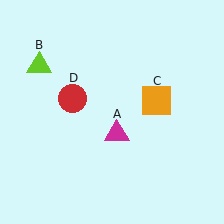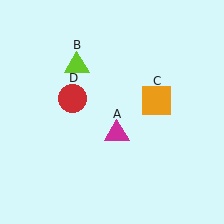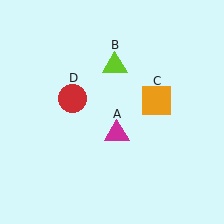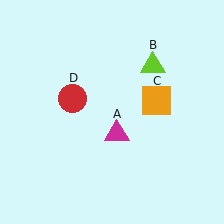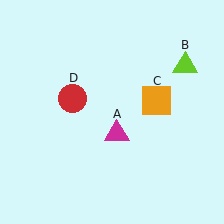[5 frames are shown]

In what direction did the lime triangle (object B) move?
The lime triangle (object B) moved right.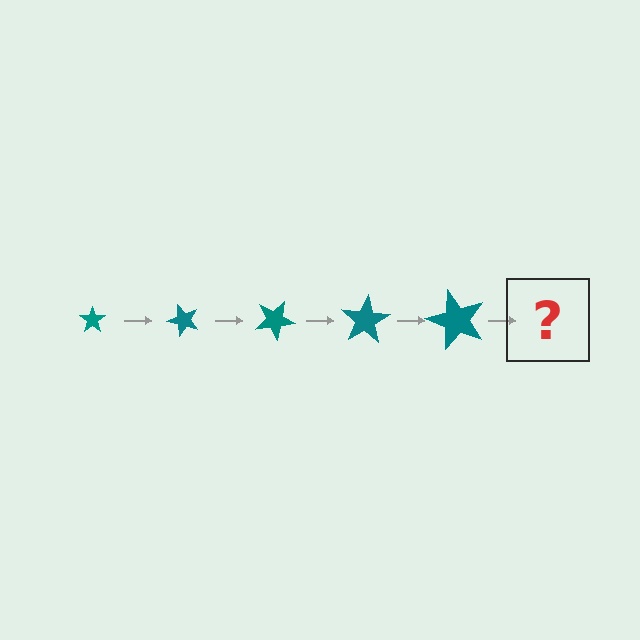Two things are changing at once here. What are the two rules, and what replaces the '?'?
The two rules are that the star grows larger each step and it rotates 50 degrees each step. The '?' should be a star, larger than the previous one and rotated 250 degrees from the start.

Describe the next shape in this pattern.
It should be a star, larger than the previous one and rotated 250 degrees from the start.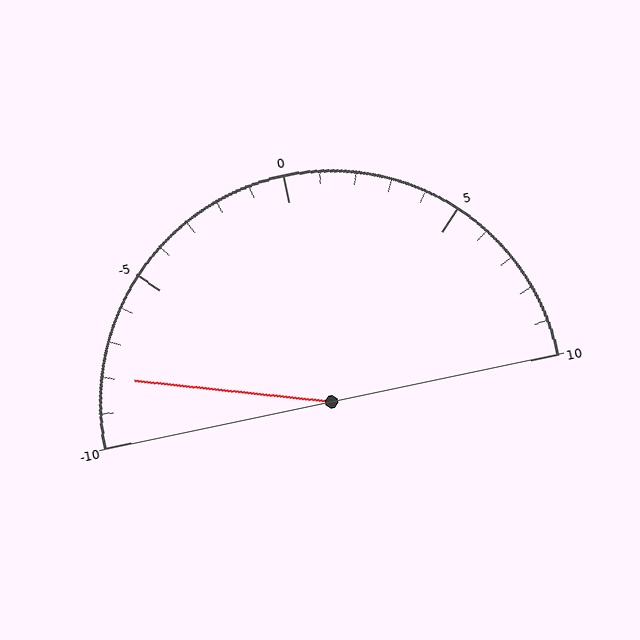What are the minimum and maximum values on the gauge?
The gauge ranges from -10 to 10.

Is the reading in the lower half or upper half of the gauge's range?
The reading is in the lower half of the range (-10 to 10).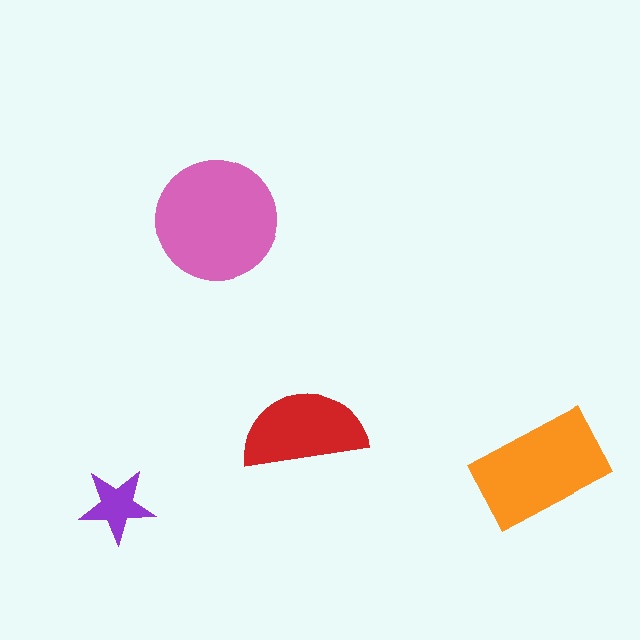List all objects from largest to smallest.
The pink circle, the orange rectangle, the red semicircle, the purple star.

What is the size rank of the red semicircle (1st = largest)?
3rd.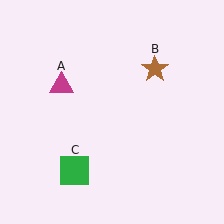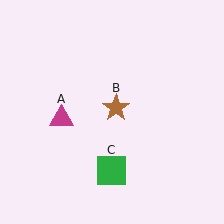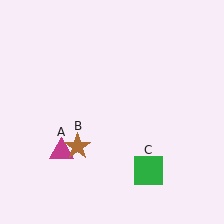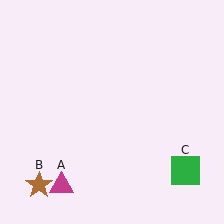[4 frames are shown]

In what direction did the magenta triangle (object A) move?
The magenta triangle (object A) moved down.